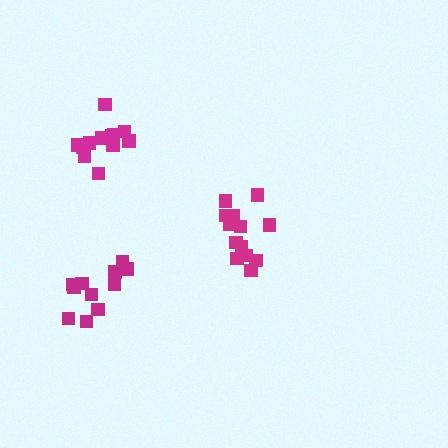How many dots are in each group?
Group 1: 14 dots, Group 2: 11 dots, Group 3: 12 dots (37 total).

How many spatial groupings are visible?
There are 3 spatial groupings.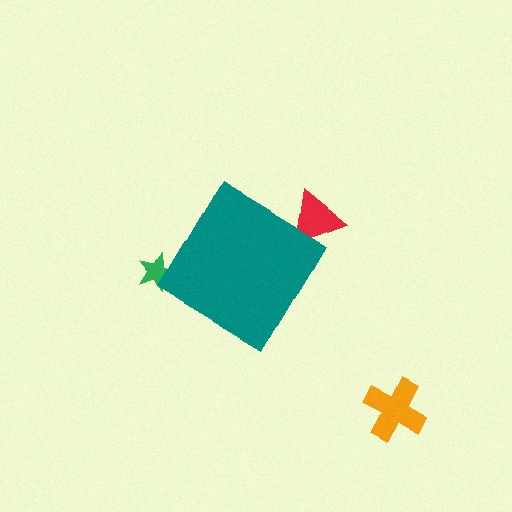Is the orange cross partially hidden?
No, the orange cross is fully visible.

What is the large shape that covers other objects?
A teal diamond.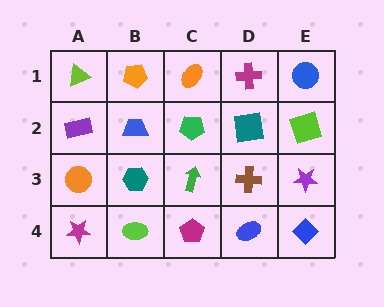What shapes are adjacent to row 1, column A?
A purple rectangle (row 2, column A), an orange pentagon (row 1, column B).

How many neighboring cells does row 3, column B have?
4.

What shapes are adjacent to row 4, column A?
An orange circle (row 3, column A), a lime ellipse (row 4, column B).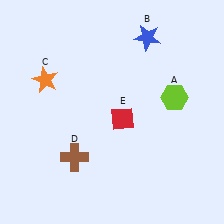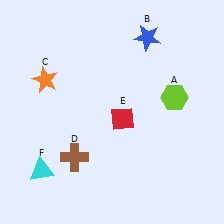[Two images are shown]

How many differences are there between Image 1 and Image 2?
There is 1 difference between the two images.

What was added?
A cyan triangle (F) was added in Image 2.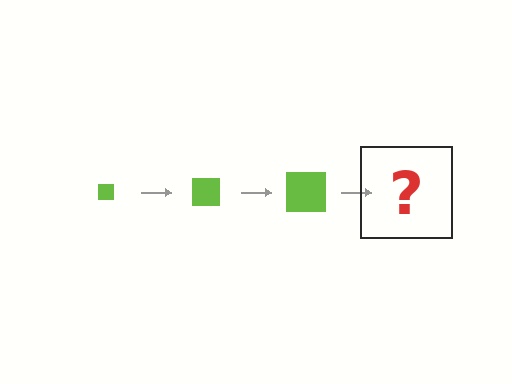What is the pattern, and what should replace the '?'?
The pattern is that the square gets progressively larger each step. The '?' should be a lime square, larger than the previous one.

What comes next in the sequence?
The next element should be a lime square, larger than the previous one.